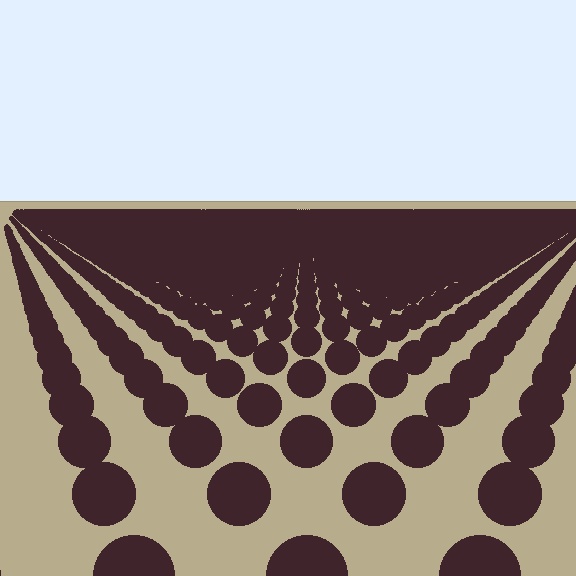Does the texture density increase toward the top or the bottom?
Density increases toward the top.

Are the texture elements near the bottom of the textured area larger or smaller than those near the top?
Larger. Near the bottom, elements are closer to the viewer and appear at a bigger on-screen size.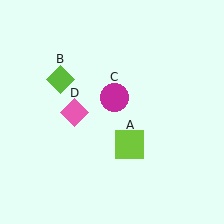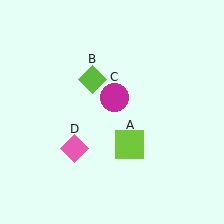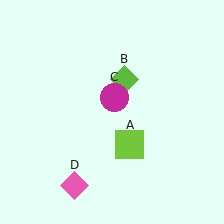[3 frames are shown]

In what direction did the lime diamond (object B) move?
The lime diamond (object B) moved right.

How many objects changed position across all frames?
2 objects changed position: lime diamond (object B), pink diamond (object D).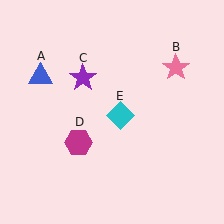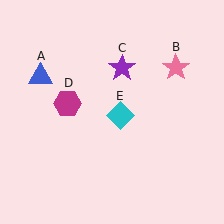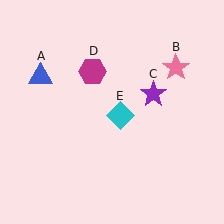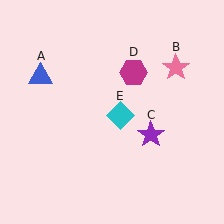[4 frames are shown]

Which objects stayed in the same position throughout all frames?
Blue triangle (object A) and pink star (object B) and cyan diamond (object E) remained stationary.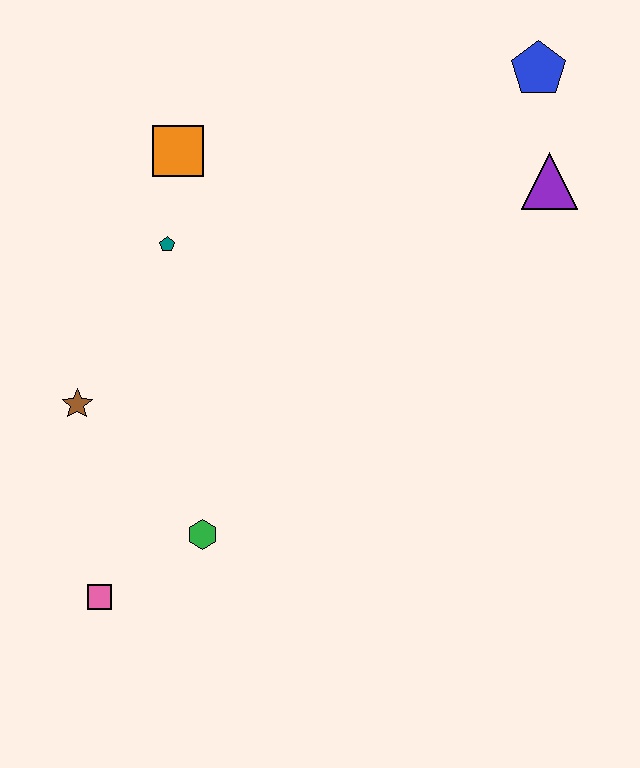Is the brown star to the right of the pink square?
No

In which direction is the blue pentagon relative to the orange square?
The blue pentagon is to the right of the orange square.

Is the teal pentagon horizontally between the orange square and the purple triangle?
No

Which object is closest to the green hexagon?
The pink square is closest to the green hexagon.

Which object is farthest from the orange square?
The pink square is farthest from the orange square.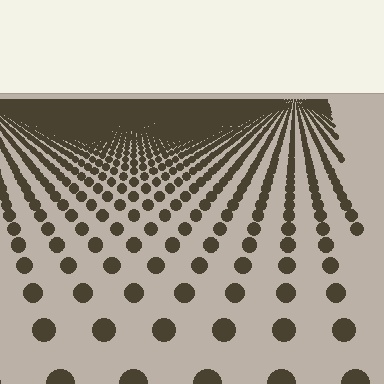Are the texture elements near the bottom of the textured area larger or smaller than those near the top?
Larger. Near the bottom, elements are closer to the viewer and appear at a bigger on-screen size.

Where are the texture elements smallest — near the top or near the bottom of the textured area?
Near the top.